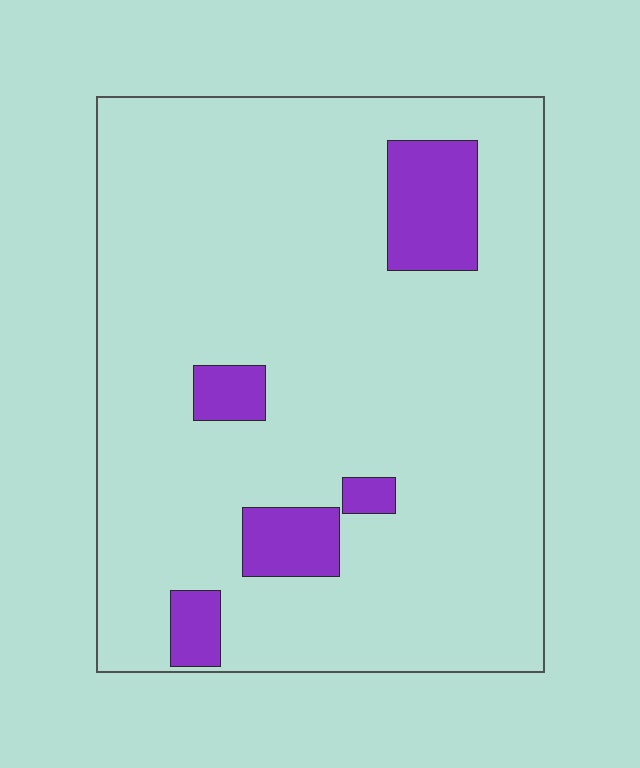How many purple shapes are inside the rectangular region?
5.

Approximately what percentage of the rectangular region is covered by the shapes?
Approximately 10%.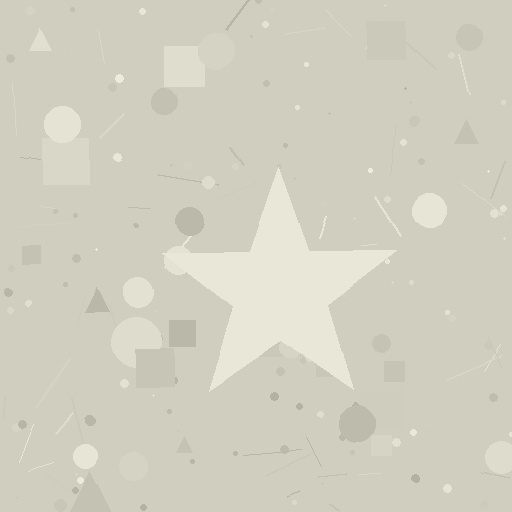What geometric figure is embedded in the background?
A star is embedded in the background.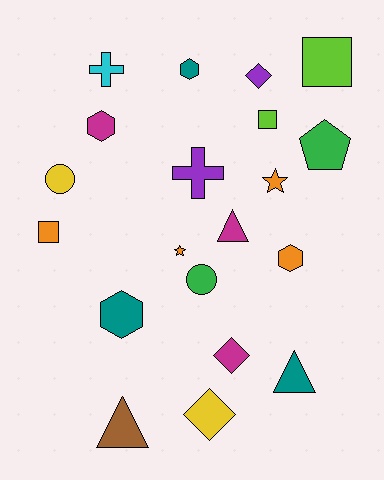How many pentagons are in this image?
There is 1 pentagon.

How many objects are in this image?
There are 20 objects.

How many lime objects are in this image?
There are 2 lime objects.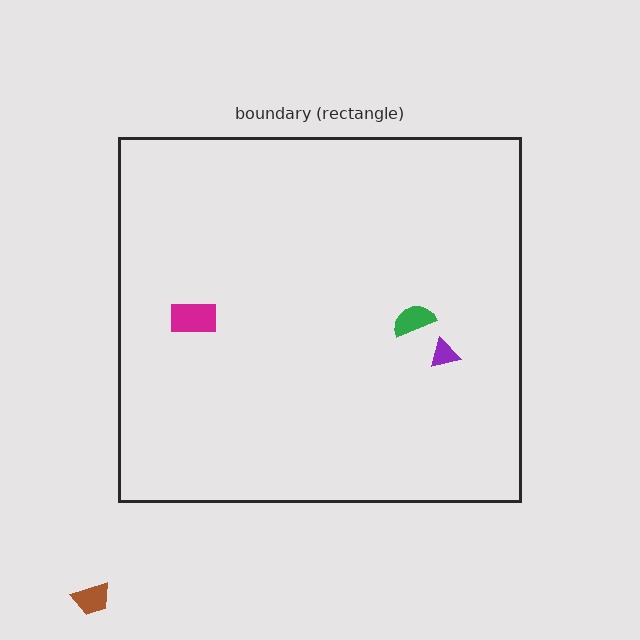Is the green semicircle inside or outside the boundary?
Inside.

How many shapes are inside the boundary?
3 inside, 1 outside.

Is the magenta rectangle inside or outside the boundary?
Inside.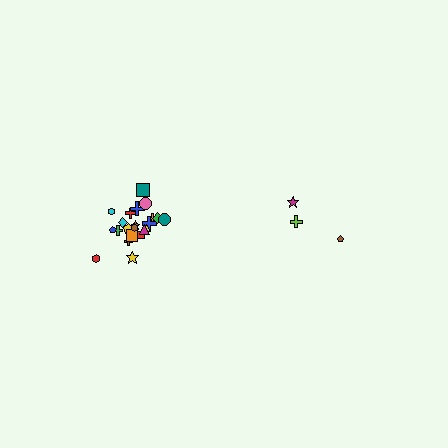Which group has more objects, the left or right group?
The left group.